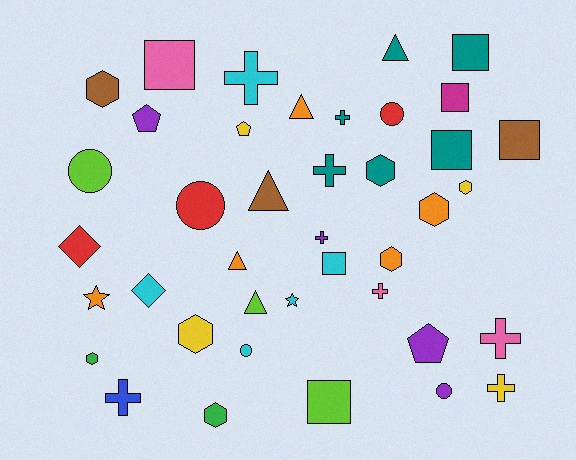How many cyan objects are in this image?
There are 5 cyan objects.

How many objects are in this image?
There are 40 objects.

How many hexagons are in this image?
There are 8 hexagons.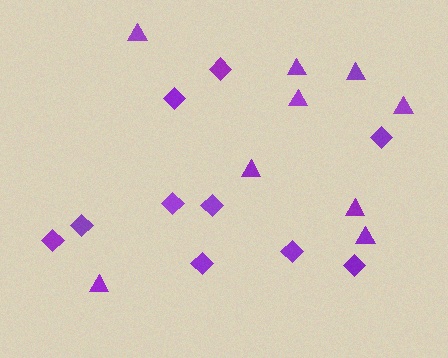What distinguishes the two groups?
There are 2 groups: one group of triangles (9) and one group of diamonds (10).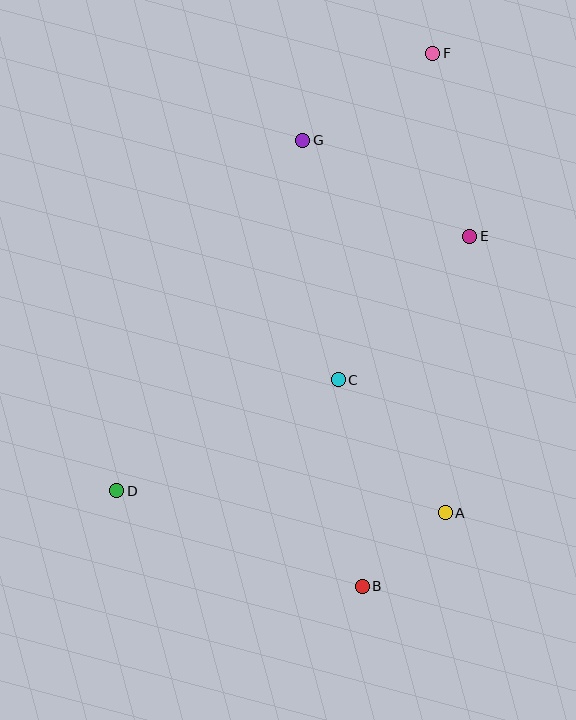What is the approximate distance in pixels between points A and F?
The distance between A and F is approximately 460 pixels.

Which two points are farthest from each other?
Points D and F are farthest from each other.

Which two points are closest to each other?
Points A and B are closest to each other.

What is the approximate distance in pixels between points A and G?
The distance between A and G is approximately 399 pixels.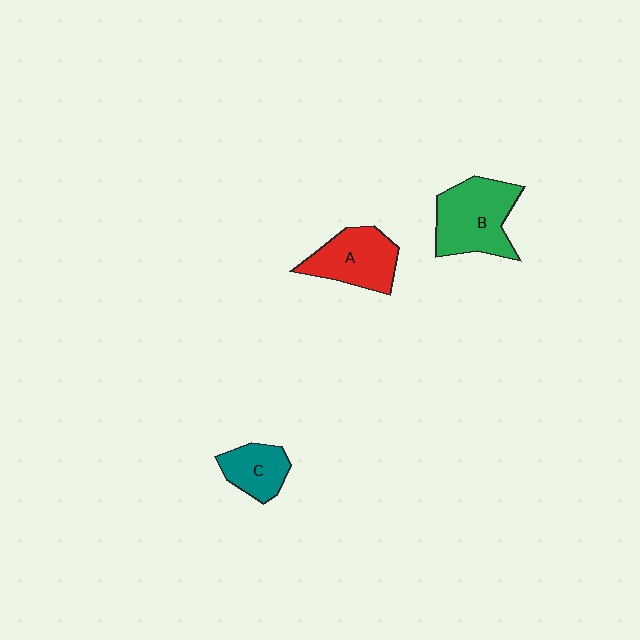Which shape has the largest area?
Shape B (green).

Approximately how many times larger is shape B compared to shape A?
Approximately 1.3 times.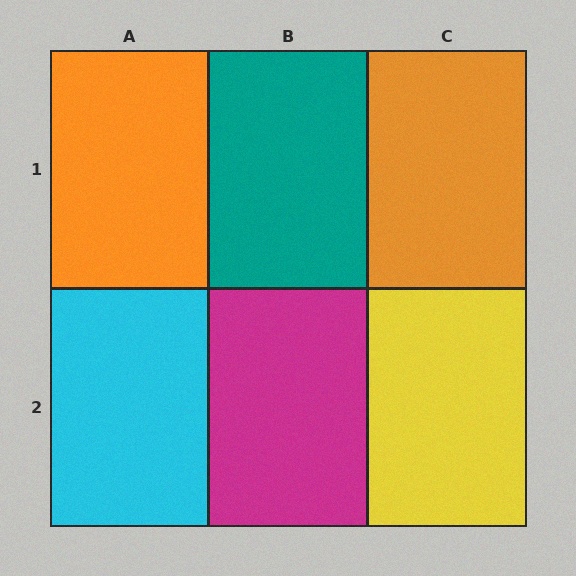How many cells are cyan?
1 cell is cyan.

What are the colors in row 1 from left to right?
Orange, teal, orange.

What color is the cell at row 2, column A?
Cyan.